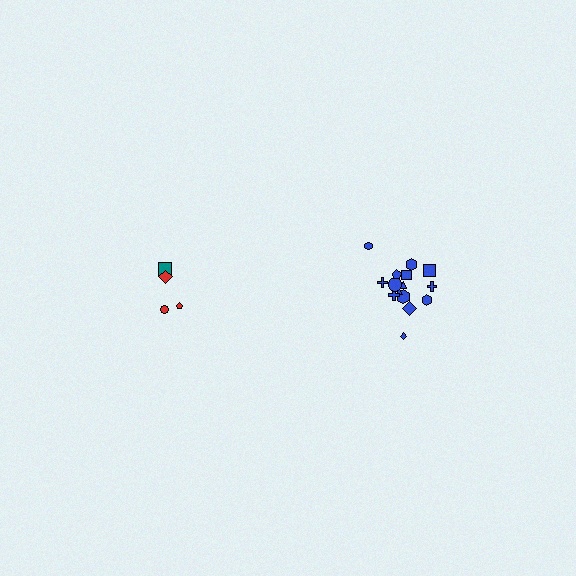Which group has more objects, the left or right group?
The right group.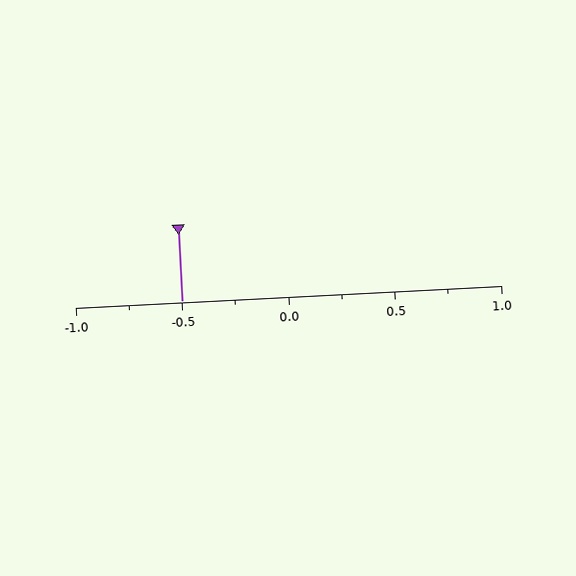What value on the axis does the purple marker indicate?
The marker indicates approximately -0.5.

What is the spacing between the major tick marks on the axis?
The major ticks are spaced 0.5 apart.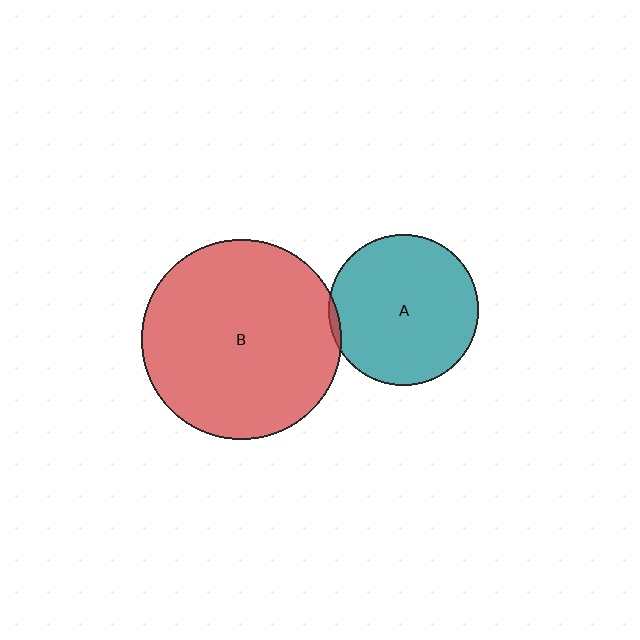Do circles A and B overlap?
Yes.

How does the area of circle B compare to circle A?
Approximately 1.8 times.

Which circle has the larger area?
Circle B (red).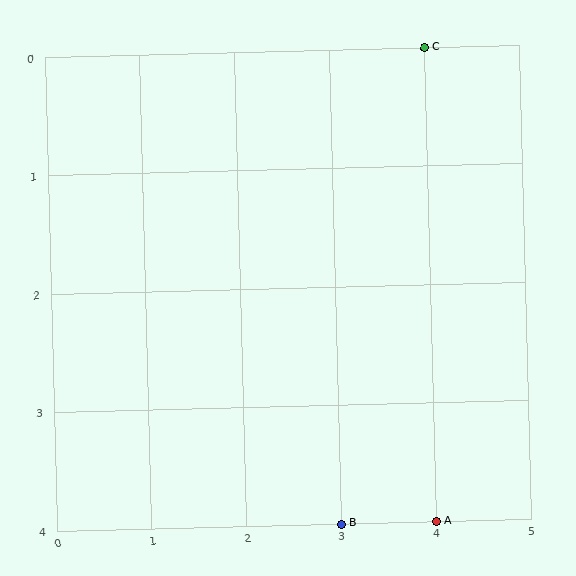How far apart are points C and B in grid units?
Points C and B are 1 column and 4 rows apart (about 4.1 grid units diagonally).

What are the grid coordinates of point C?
Point C is at grid coordinates (4, 0).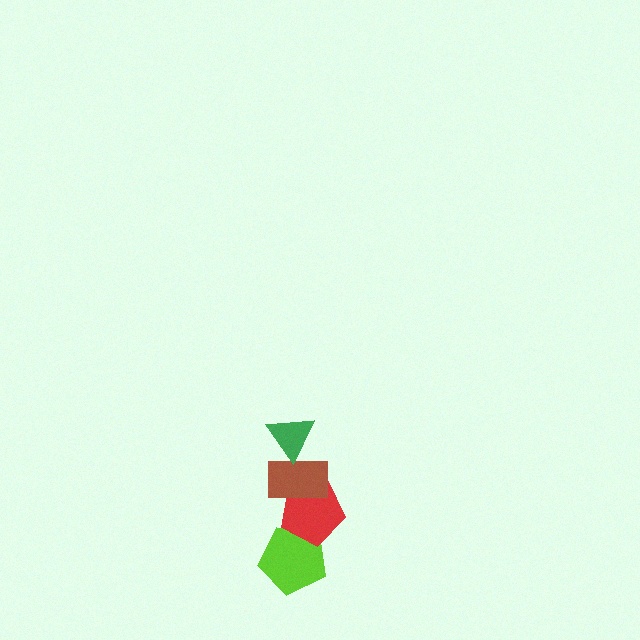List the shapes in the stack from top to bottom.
From top to bottom: the green triangle, the brown rectangle, the red pentagon, the lime pentagon.